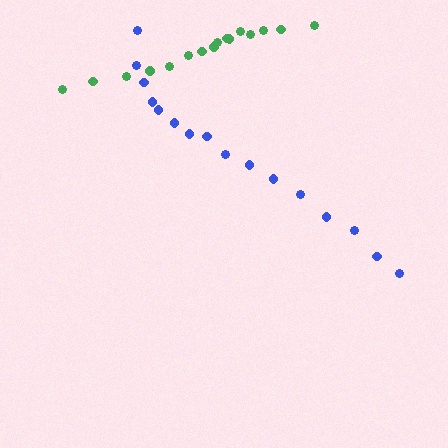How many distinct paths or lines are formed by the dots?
There are 2 distinct paths.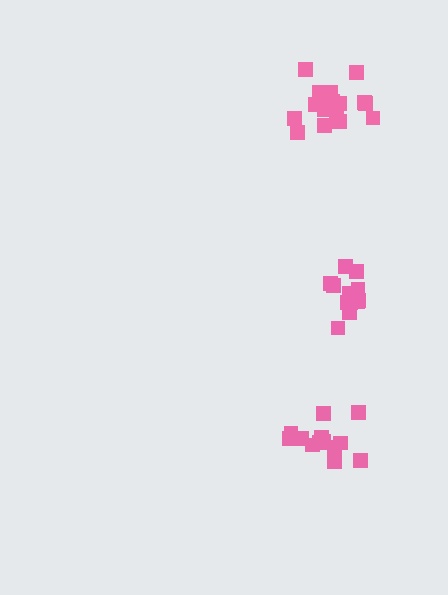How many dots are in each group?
Group 1: 14 dots, Group 2: 14 dots, Group 3: 18 dots (46 total).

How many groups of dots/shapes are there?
There are 3 groups.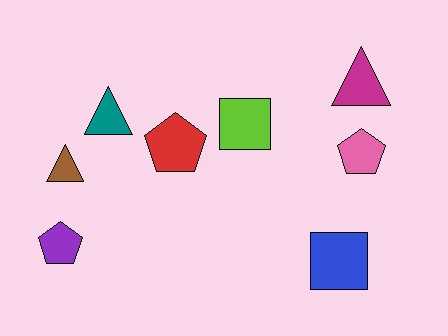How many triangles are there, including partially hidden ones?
There are 3 triangles.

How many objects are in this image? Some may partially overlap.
There are 8 objects.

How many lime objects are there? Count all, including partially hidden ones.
There is 1 lime object.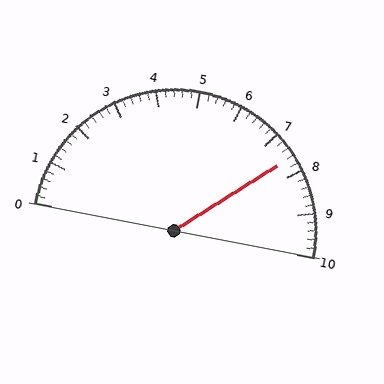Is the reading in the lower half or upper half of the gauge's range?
The reading is in the upper half of the range (0 to 10).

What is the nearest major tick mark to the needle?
The nearest major tick mark is 8.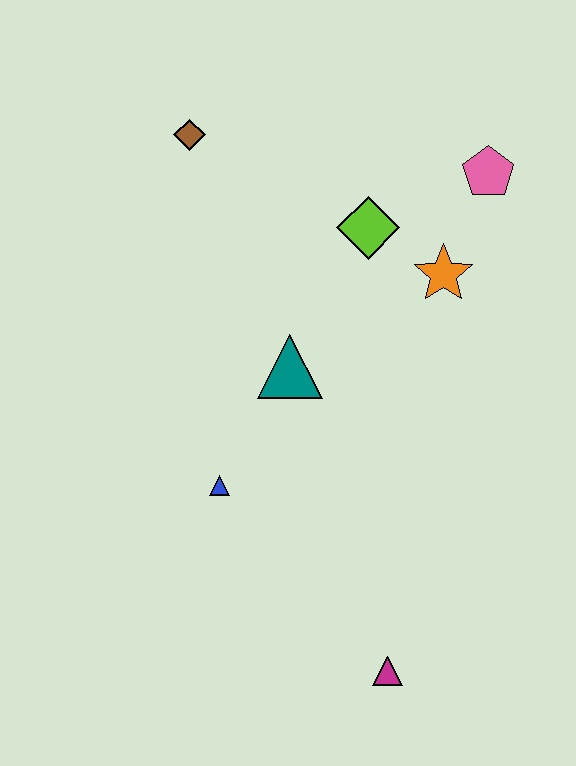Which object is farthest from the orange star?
The magenta triangle is farthest from the orange star.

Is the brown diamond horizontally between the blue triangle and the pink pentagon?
No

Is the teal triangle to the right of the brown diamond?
Yes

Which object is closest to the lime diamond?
The orange star is closest to the lime diamond.